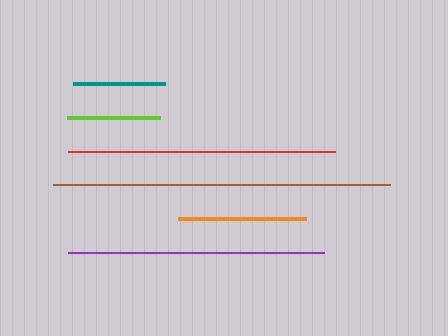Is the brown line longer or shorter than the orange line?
The brown line is longer than the orange line.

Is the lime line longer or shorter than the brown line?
The brown line is longer than the lime line.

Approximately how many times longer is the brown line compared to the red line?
The brown line is approximately 1.3 times the length of the red line.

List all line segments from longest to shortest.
From longest to shortest: brown, red, purple, orange, lime, teal.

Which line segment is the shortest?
The teal line is the shortest at approximately 91 pixels.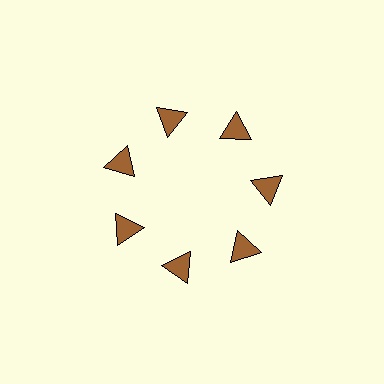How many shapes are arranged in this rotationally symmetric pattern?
There are 7 shapes, arranged in 7 groups of 1.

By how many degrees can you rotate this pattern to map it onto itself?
The pattern maps onto itself every 51 degrees of rotation.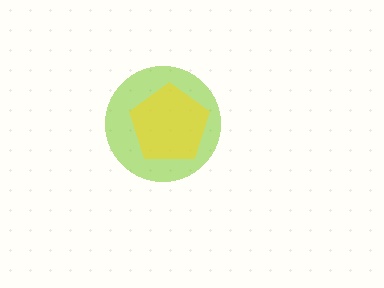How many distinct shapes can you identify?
There are 2 distinct shapes: a lime circle, a yellow pentagon.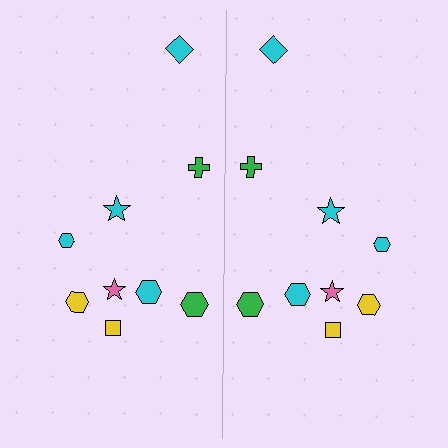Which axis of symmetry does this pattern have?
The pattern has a vertical axis of symmetry running through the center of the image.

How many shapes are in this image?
There are 18 shapes in this image.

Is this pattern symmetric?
Yes, this pattern has bilateral (reflection) symmetry.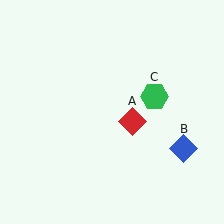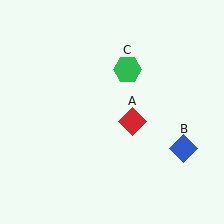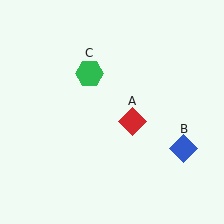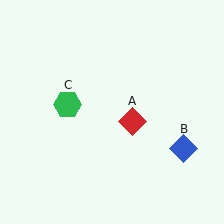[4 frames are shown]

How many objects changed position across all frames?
1 object changed position: green hexagon (object C).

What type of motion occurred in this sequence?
The green hexagon (object C) rotated counterclockwise around the center of the scene.